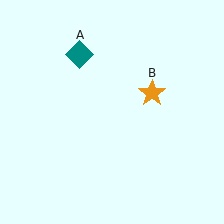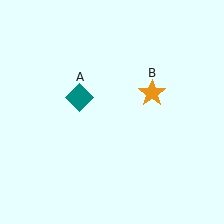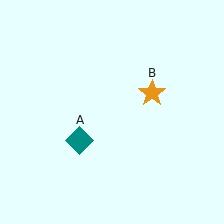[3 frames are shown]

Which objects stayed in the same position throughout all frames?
Orange star (object B) remained stationary.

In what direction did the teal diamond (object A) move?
The teal diamond (object A) moved down.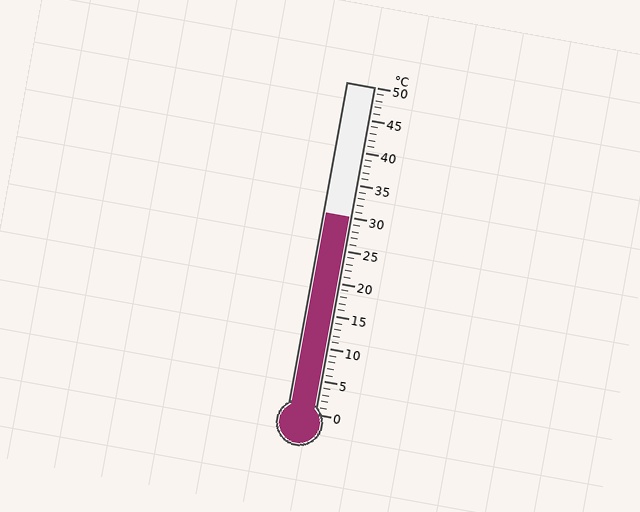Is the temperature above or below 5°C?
The temperature is above 5°C.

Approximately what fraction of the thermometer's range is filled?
The thermometer is filled to approximately 60% of its range.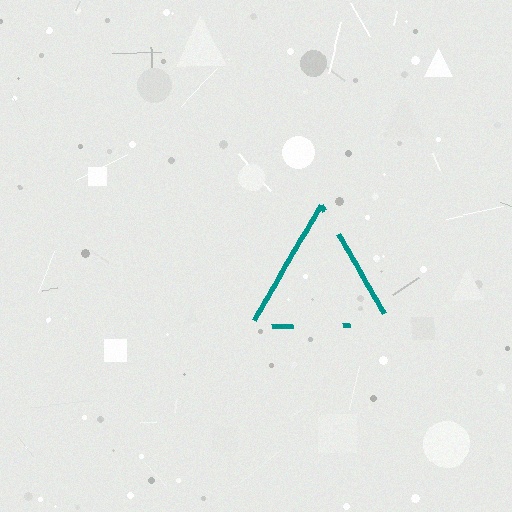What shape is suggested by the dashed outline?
The dashed outline suggests a triangle.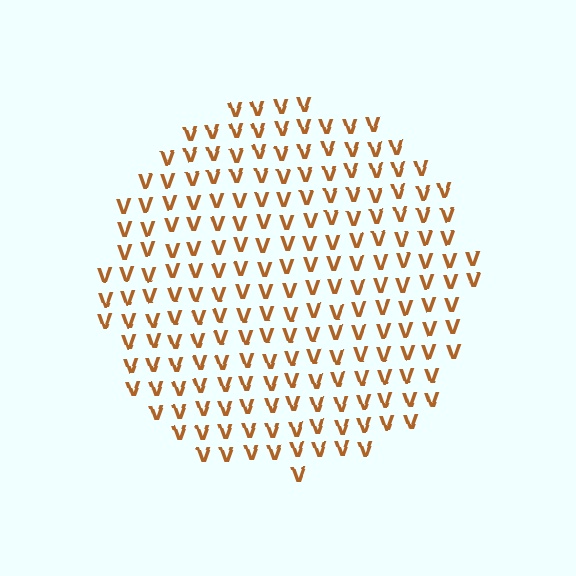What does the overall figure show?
The overall figure shows a circle.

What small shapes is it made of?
It is made of small letter V's.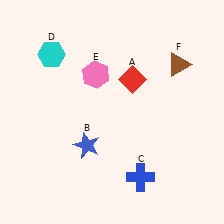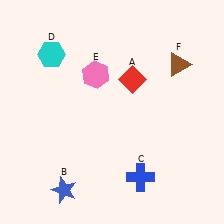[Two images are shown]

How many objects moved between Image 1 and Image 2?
1 object moved between the two images.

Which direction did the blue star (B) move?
The blue star (B) moved down.